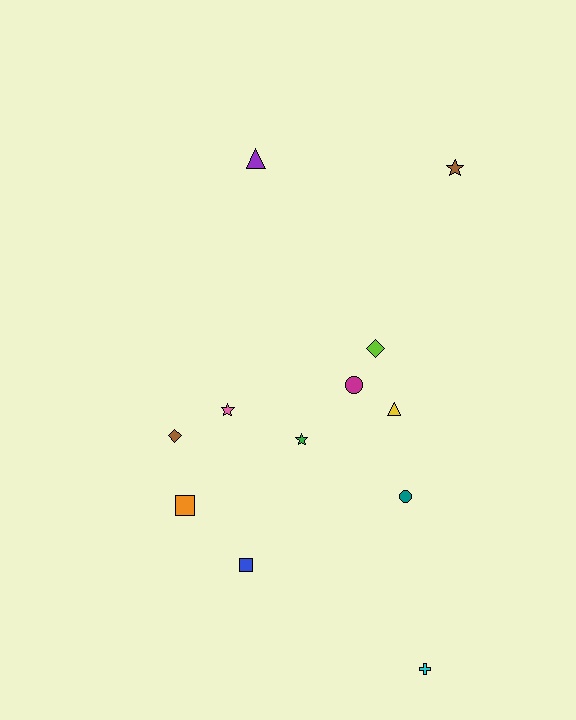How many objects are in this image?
There are 12 objects.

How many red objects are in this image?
There are no red objects.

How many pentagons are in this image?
There are no pentagons.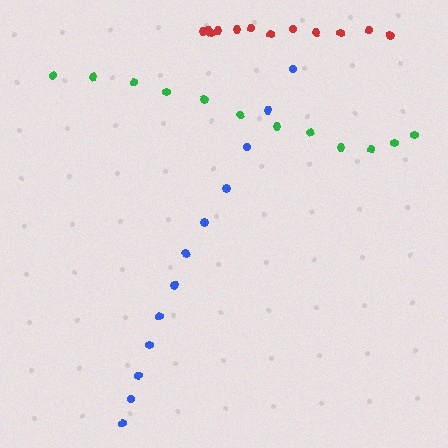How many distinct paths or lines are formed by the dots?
There are 3 distinct paths.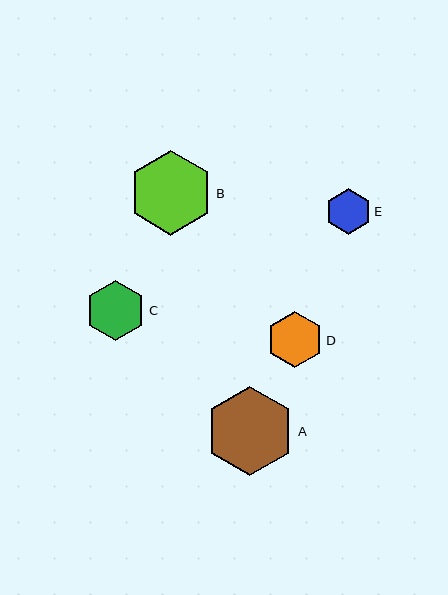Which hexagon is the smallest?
Hexagon E is the smallest with a size of approximately 45 pixels.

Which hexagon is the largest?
Hexagon A is the largest with a size of approximately 90 pixels.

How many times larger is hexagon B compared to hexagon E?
Hexagon B is approximately 1.9 times the size of hexagon E.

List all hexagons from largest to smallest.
From largest to smallest: A, B, C, D, E.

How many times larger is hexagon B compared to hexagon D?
Hexagon B is approximately 1.5 times the size of hexagon D.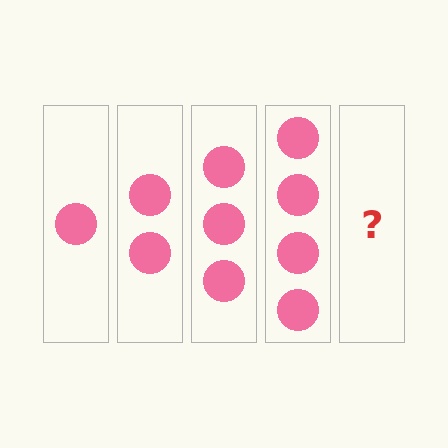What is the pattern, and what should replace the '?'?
The pattern is that each step adds one more circle. The '?' should be 5 circles.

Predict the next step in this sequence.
The next step is 5 circles.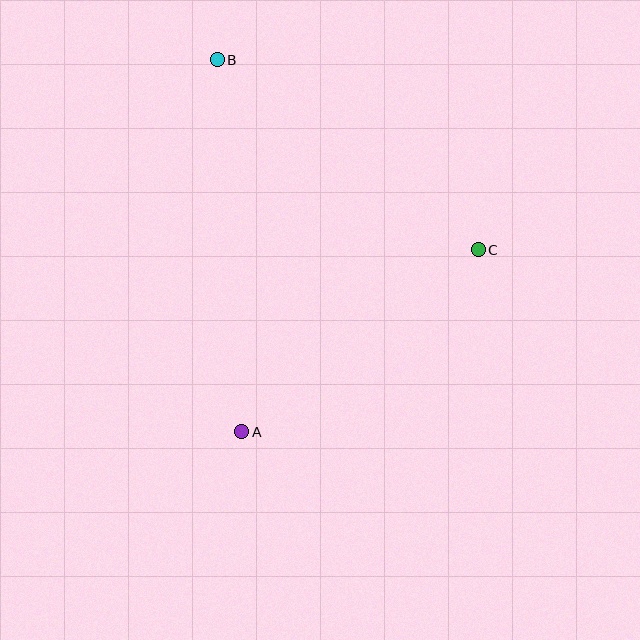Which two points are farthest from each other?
Points A and B are farthest from each other.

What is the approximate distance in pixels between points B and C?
The distance between B and C is approximately 323 pixels.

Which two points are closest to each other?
Points A and C are closest to each other.